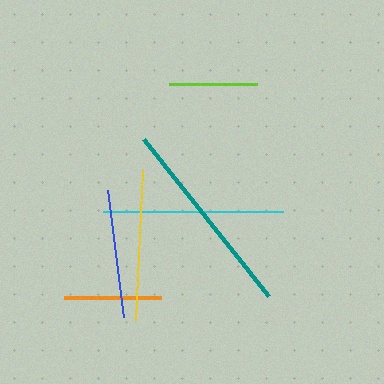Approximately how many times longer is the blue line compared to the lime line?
The blue line is approximately 1.5 times the length of the lime line.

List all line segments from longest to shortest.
From longest to shortest: teal, cyan, yellow, blue, orange, lime.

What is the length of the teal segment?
The teal segment is approximately 201 pixels long.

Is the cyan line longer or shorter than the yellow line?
The cyan line is longer than the yellow line.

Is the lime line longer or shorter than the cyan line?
The cyan line is longer than the lime line.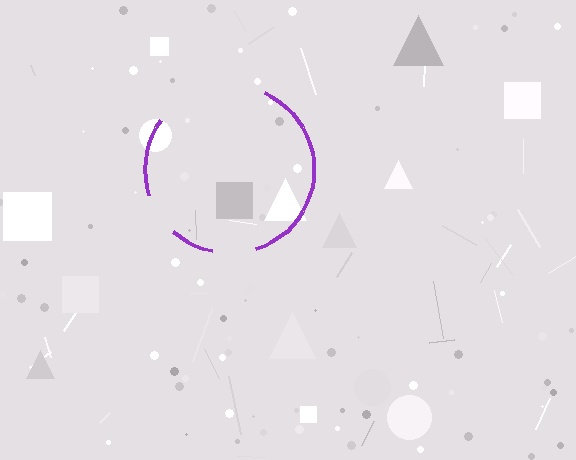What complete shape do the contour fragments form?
The contour fragments form a circle.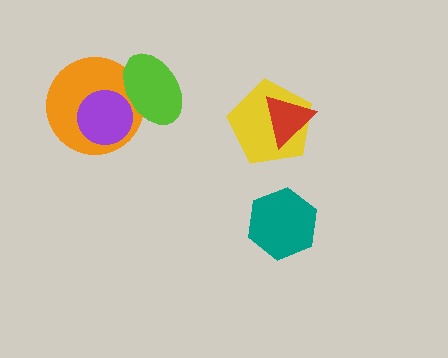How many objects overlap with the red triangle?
1 object overlaps with the red triangle.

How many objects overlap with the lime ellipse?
2 objects overlap with the lime ellipse.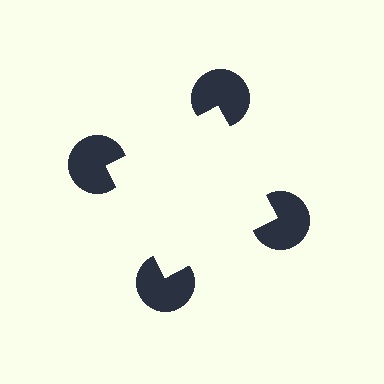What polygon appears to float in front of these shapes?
An illusory square — its edges are inferred from the aligned wedge cuts in the pac-man discs, not physically drawn.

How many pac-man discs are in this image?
There are 4 — one at each vertex of the illusory square.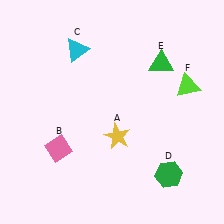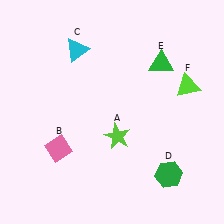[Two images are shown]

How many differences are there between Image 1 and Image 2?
There is 1 difference between the two images.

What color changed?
The star (A) changed from yellow in Image 1 to lime in Image 2.